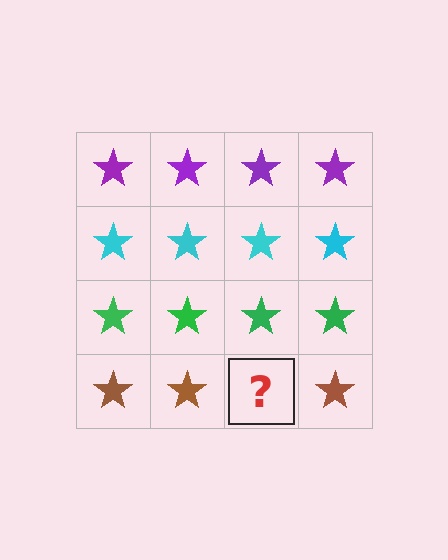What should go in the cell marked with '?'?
The missing cell should contain a brown star.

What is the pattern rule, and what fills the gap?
The rule is that each row has a consistent color. The gap should be filled with a brown star.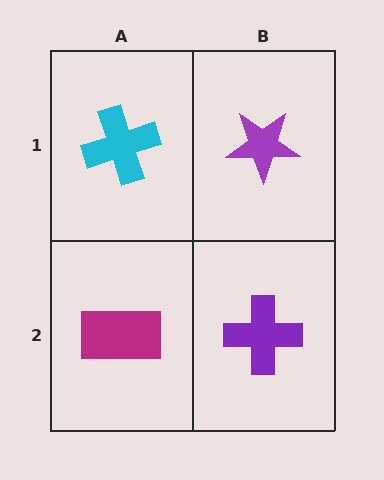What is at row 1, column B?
A purple star.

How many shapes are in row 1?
2 shapes.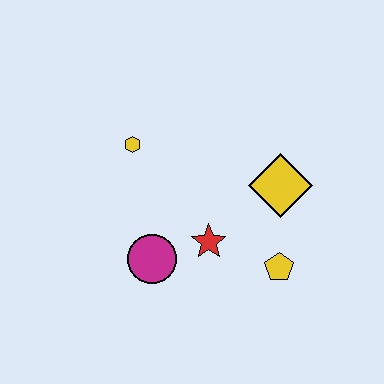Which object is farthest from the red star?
The yellow hexagon is farthest from the red star.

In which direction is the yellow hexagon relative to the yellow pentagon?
The yellow hexagon is to the left of the yellow pentagon.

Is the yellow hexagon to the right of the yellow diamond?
No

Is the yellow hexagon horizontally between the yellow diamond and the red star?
No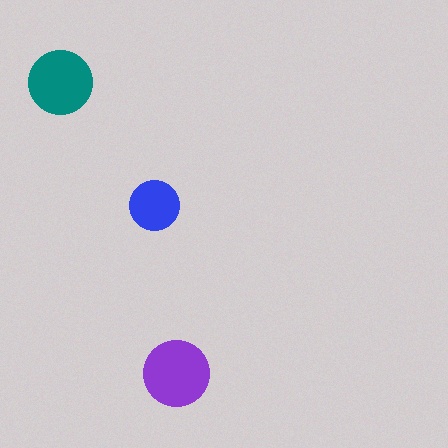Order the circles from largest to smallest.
the purple one, the teal one, the blue one.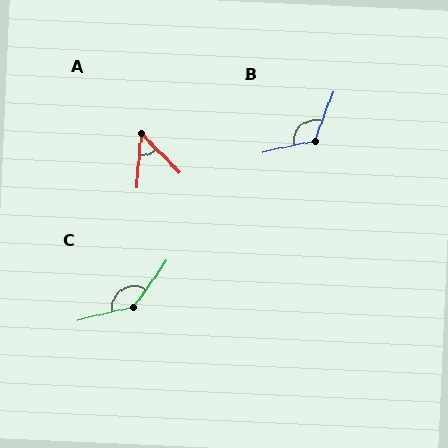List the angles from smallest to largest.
A (50°), B (123°), C (139°).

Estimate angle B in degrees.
Approximately 123 degrees.